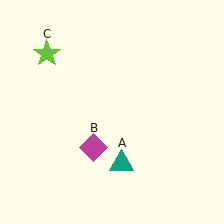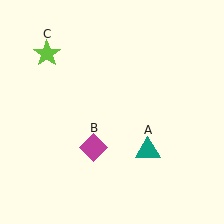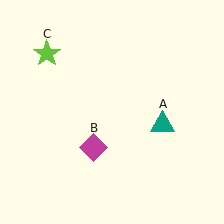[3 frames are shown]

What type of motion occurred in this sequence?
The teal triangle (object A) rotated counterclockwise around the center of the scene.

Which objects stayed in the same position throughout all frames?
Magenta diamond (object B) and lime star (object C) remained stationary.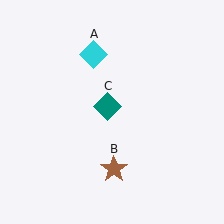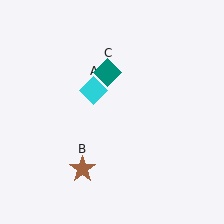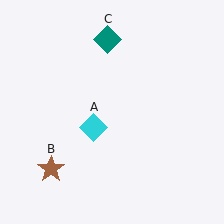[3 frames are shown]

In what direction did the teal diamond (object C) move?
The teal diamond (object C) moved up.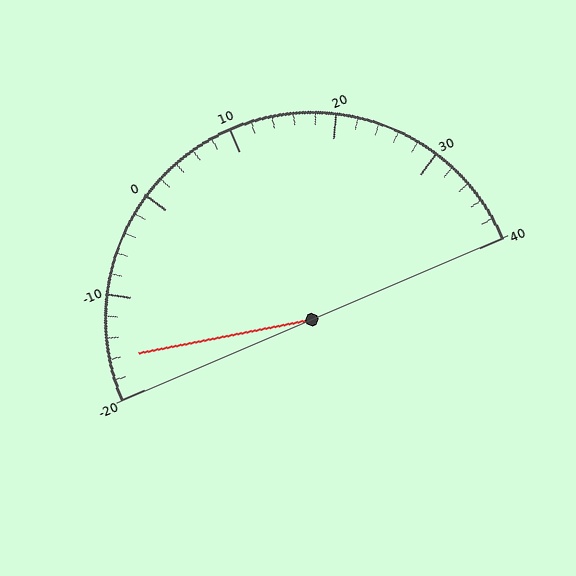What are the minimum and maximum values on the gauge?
The gauge ranges from -20 to 40.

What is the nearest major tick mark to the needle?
The nearest major tick mark is -20.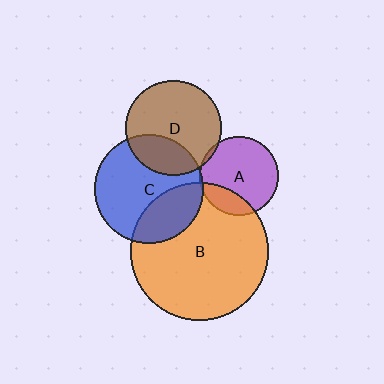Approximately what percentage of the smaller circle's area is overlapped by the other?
Approximately 30%.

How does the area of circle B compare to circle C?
Approximately 1.6 times.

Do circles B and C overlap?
Yes.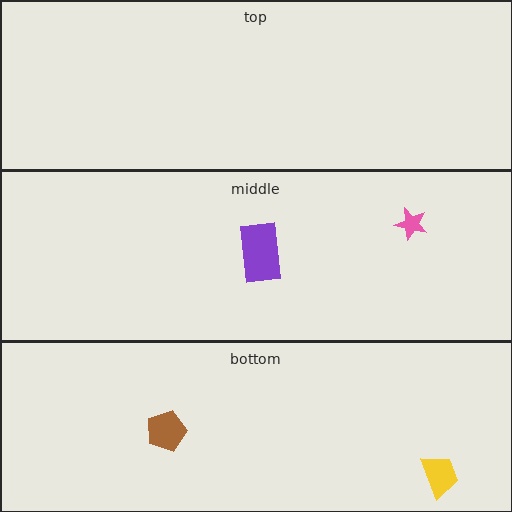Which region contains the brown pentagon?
The bottom region.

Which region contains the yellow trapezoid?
The bottom region.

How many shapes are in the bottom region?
2.